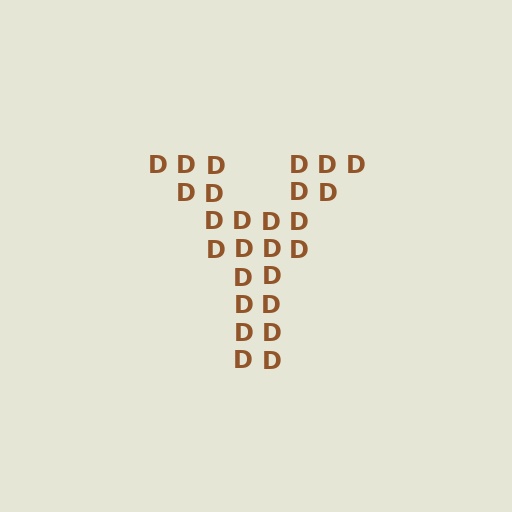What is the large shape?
The large shape is the letter Y.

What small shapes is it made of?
It is made of small letter D's.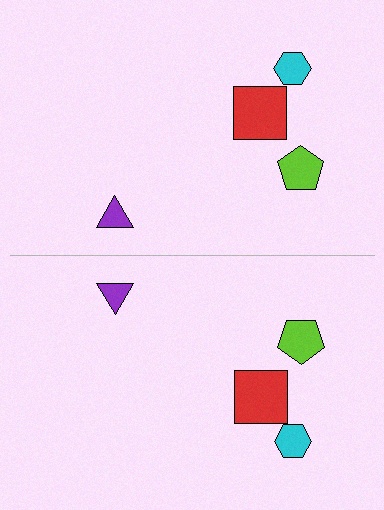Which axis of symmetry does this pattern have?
The pattern has a horizontal axis of symmetry running through the center of the image.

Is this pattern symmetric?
Yes, this pattern has bilateral (reflection) symmetry.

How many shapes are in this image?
There are 8 shapes in this image.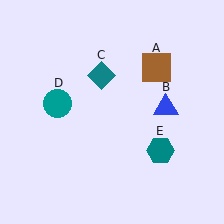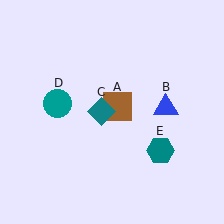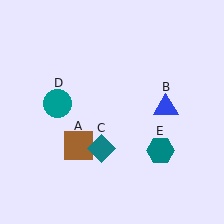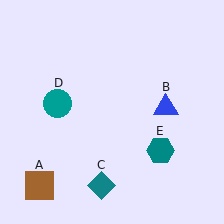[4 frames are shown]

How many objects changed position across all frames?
2 objects changed position: brown square (object A), teal diamond (object C).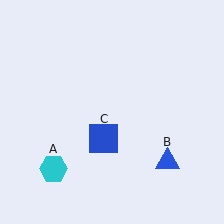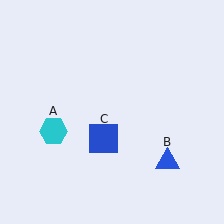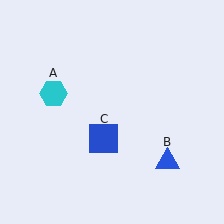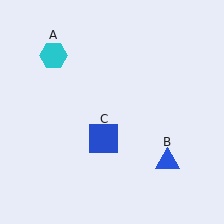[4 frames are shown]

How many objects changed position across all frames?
1 object changed position: cyan hexagon (object A).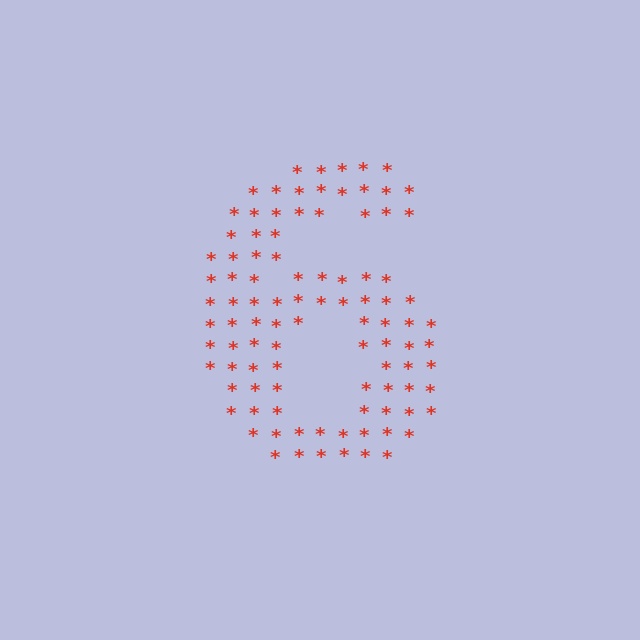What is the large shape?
The large shape is the digit 6.